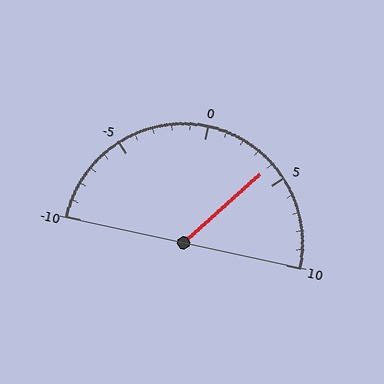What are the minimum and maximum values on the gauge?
The gauge ranges from -10 to 10.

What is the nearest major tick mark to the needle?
The nearest major tick mark is 5.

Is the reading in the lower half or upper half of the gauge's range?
The reading is in the upper half of the range (-10 to 10).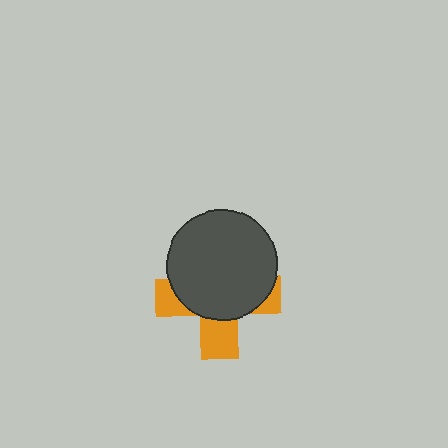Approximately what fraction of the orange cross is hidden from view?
Roughly 64% of the orange cross is hidden behind the dark gray circle.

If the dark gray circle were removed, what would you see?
You would see the complete orange cross.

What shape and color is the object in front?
The object in front is a dark gray circle.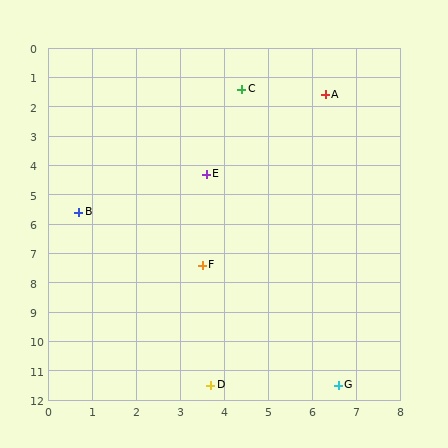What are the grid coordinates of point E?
Point E is at approximately (3.6, 4.3).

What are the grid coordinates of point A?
Point A is at approximately (6.3, 1.6).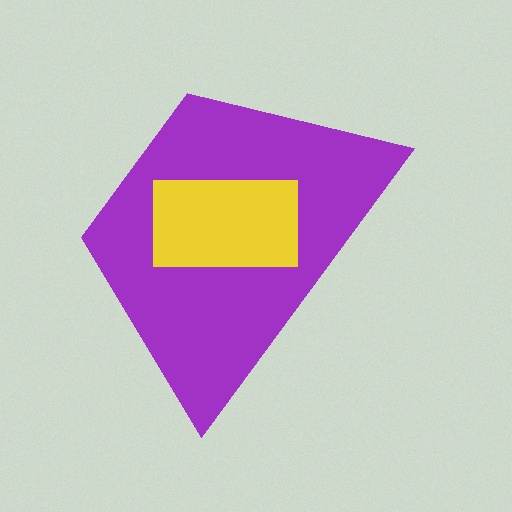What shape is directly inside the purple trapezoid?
The yellow rectangle.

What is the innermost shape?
The yellow rectangle.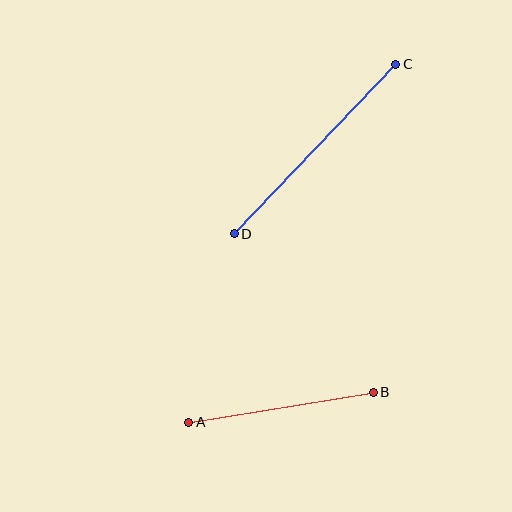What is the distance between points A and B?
The distance is approximately 187 pixels.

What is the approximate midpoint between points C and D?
The midpoint is at approximately (315, 149) pixels.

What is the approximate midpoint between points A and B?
The midpoint is at approximately (281, 407) pixels.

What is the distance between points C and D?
The distance is approximately 234 pixels.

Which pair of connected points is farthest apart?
Points C and D are farthest apart.